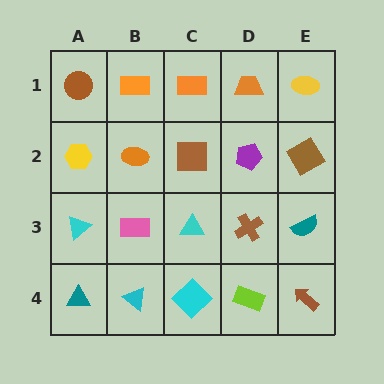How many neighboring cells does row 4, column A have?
2.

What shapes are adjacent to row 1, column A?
A yellow hexagon (row 2, column A), an orange rectangle (row 1, column B).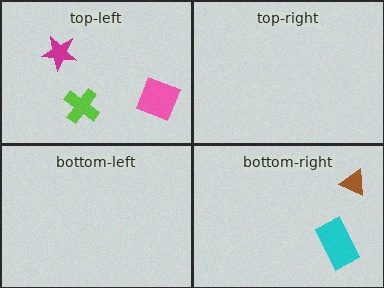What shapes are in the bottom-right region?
The cyan rectangle, the brown triangle.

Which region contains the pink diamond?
The top-left region.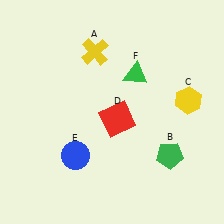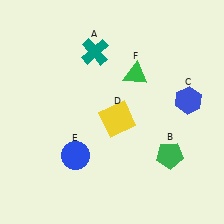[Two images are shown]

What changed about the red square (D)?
In Image 1, D is red. In Image 2, it changed to yellow.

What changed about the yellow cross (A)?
In Image 1, A is yellow. In Image 2, it changed to teal.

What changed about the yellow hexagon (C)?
In Image 1, C is yellow. In Image 2, it changed to blue.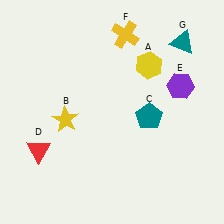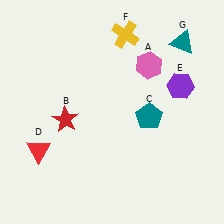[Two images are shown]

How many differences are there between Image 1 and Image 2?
There are 2 differences between the two images.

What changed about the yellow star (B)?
In Image 1, B is yellow. In Image 2, it changed to red.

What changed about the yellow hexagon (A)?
In Image 1, A is yellow. In Image 2, it changed to pink.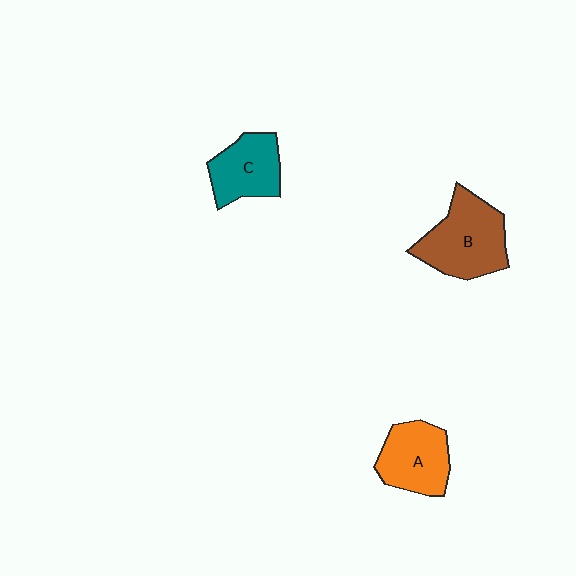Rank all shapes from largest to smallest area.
From largest to smallest: B (brown), A (orange), C (teal).